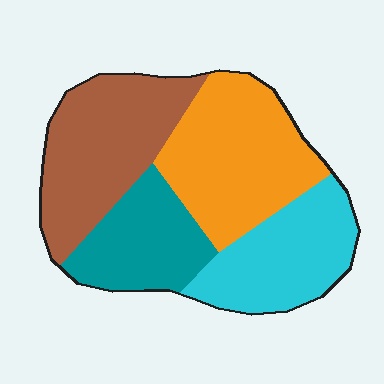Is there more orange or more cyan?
Orange.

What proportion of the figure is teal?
Teal takes up about one fifth (1/5) of the figure.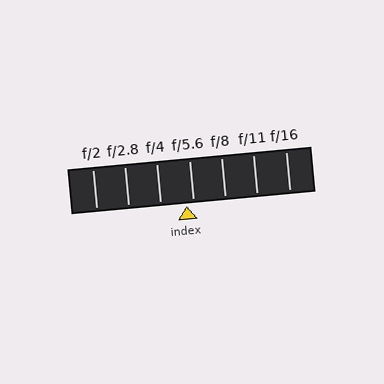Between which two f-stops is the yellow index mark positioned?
The index mark is between f/4 and f/5.6.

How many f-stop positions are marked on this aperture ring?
There are 7 f-stop positions marked.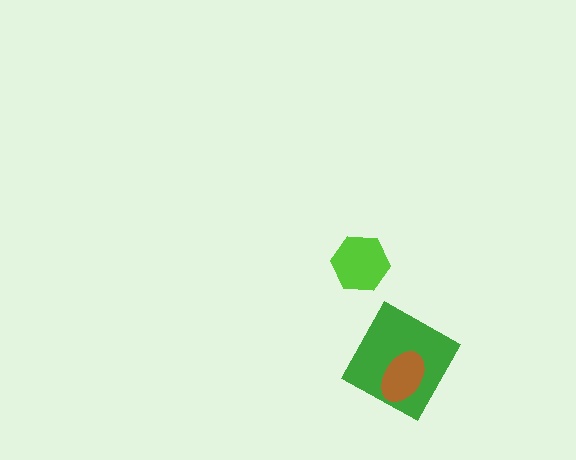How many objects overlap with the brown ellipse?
1 object overlaps with the brown ellipse.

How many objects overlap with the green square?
1 object overlaps with the green square.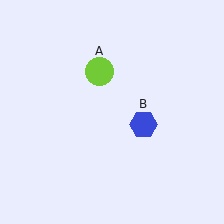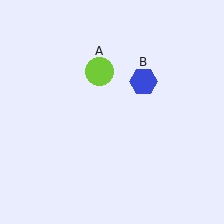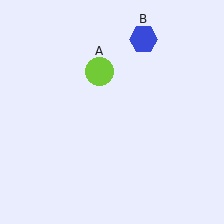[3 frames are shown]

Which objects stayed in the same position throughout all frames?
Lime circle (object A) remained stationary.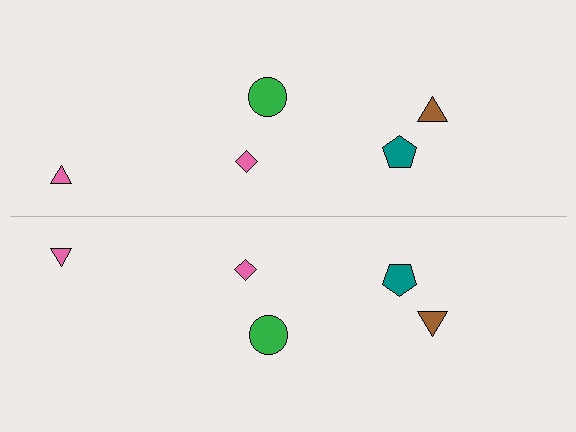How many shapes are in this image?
There are 10 shapes in this image.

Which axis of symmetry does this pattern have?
The pattern has a horizontal axis of symmetry running through the center of the image.